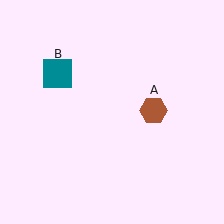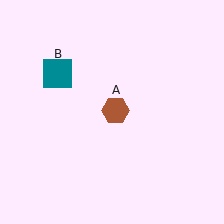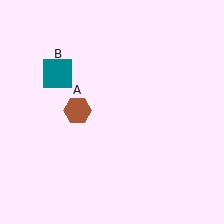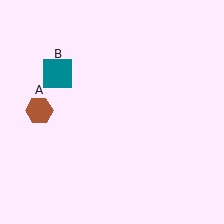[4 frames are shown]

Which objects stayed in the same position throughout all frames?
Teal square (object B) remained stationary.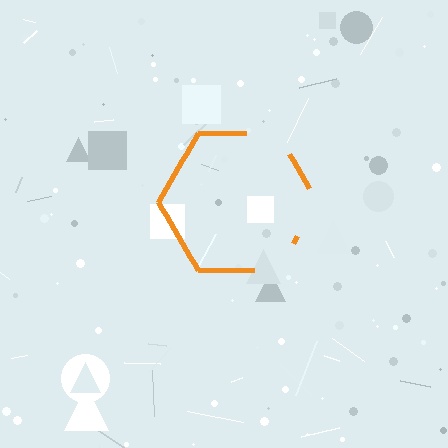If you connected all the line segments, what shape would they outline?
They would outline a hexagon.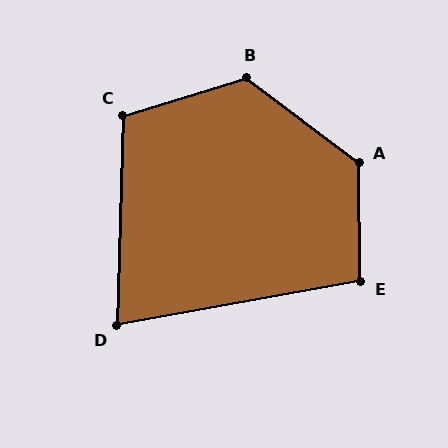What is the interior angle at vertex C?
Approximately 109 degrees (obtuse).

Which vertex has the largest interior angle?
A, at approximately 128 degrees.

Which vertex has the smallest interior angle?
D, at approximately 78 degrees.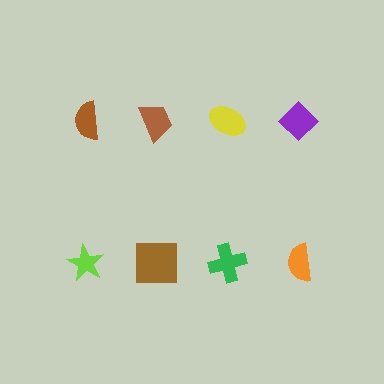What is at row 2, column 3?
A green cross.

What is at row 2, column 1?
A lime star.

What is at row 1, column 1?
A brown semicircle.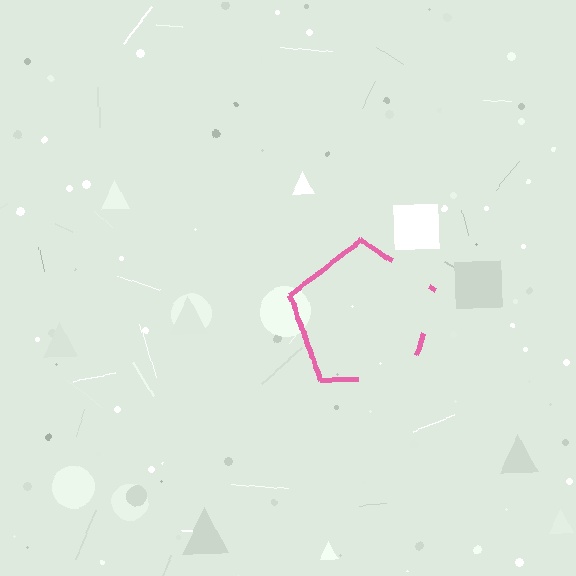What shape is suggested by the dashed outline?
The dashed outline suggests a pentagon.